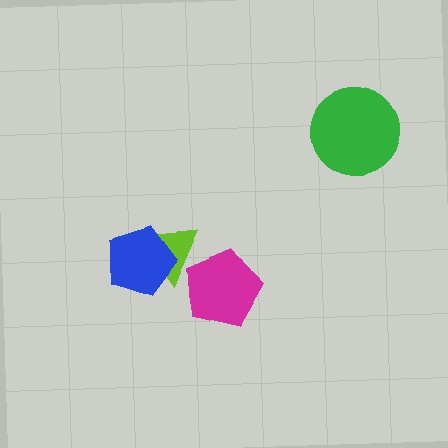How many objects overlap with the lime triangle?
2 objects overlap with the lime triangle.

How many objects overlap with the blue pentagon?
1 object overlaps with the blue pentagon.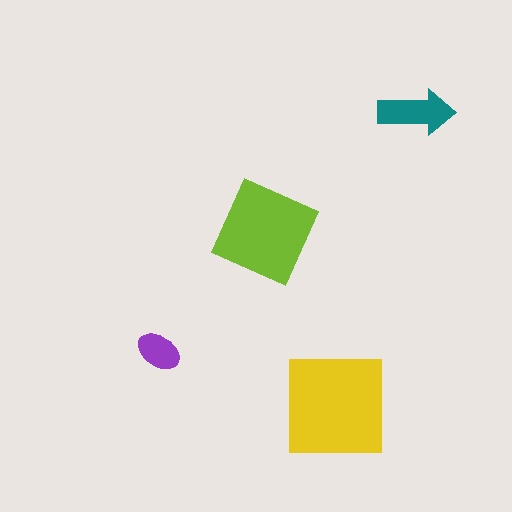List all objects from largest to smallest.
The yellow square, the lime diamond, the teal arrow, the purple ellipse.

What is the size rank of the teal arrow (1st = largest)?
3rd.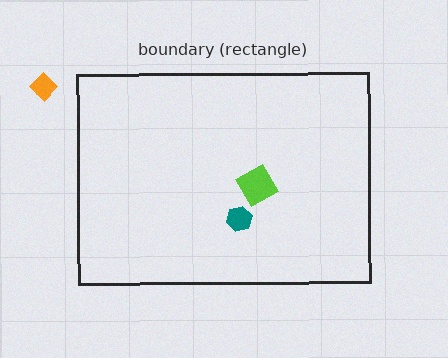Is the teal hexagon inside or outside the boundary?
Inside.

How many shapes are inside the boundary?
2 inside, 1 outside.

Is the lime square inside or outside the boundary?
Inside.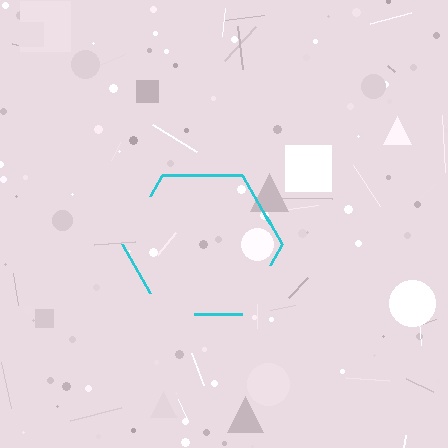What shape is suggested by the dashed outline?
The dashed outline suggests a hexagon.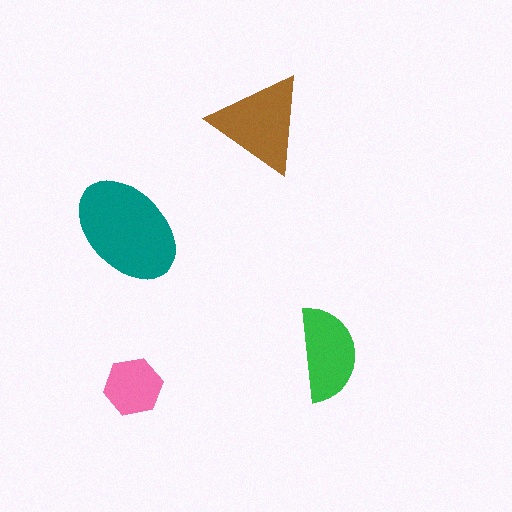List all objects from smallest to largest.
The pink hexagon, the green semicircle, the brown triangle, the teal ellipse.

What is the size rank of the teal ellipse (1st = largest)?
1st.